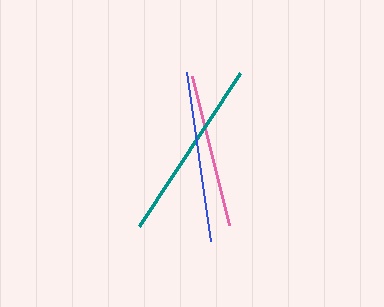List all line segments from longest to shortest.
From longest to shortest: teal, blue, pink.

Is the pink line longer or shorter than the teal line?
The teal line is longer than the pink line.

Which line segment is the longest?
The teal line is the longest at approximately 183 pixels.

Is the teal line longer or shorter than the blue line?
The teal line is longer than the blue line.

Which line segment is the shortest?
The pink line is the shortest at approximately 154 pixels.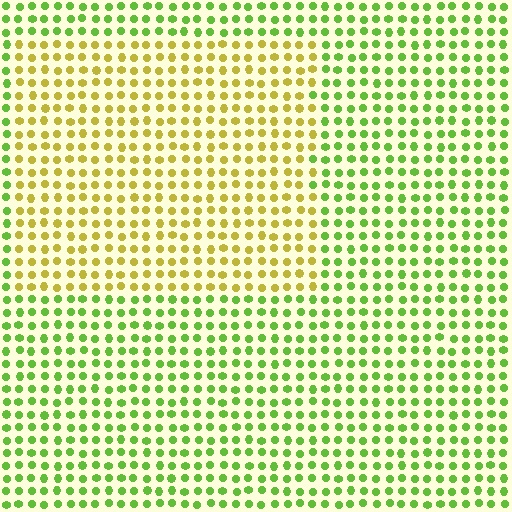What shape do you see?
I see a rectangle.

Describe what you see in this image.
The image is filled with small lime elements in a uniform arrangement. A rectangle-shaped region is visible where the elements are tinted to a slightly different hue, forming a subtle color boundary.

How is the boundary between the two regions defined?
The boundary is defined purely by a slight shift in hue (about 45 degrees). Spacing, size, and orientation are identical on both sides.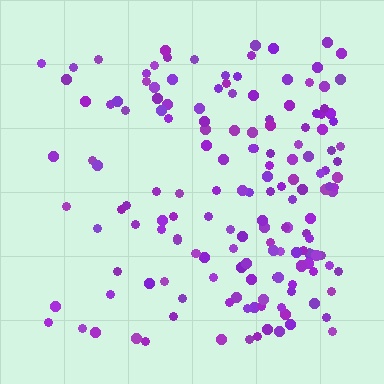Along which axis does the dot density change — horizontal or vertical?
Horizontal.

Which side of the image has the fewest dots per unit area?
The left.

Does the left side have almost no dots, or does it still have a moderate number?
Still a moderate number, just noticeably fewer than the right.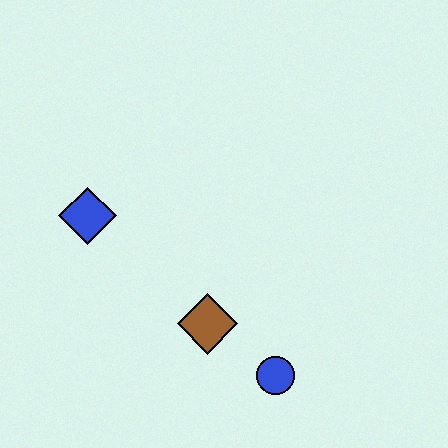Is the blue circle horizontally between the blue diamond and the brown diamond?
No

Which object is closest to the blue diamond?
The brown diamond is closest to the blue diamond.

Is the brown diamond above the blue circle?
Yes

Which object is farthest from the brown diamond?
The blue diamond is farthest from the brown diamond.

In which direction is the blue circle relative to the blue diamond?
The blue circle is to the right of the blue diamond.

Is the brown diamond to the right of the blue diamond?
Yes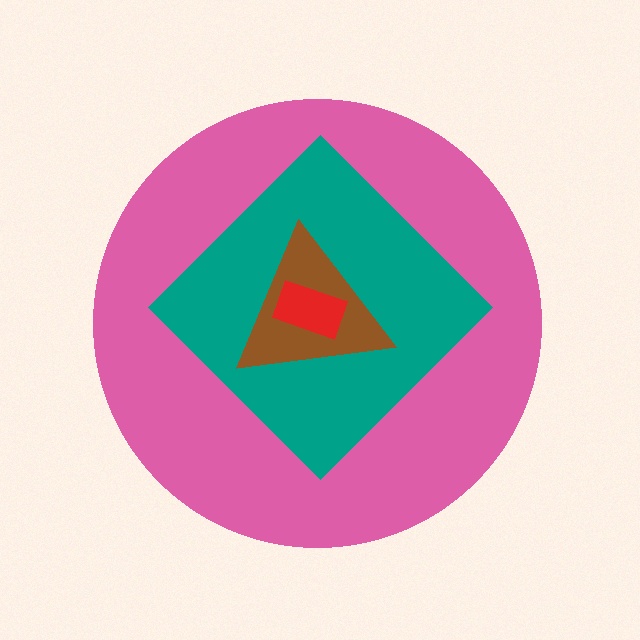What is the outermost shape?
The pink circle.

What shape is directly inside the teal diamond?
The brown triangle.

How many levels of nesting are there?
4.